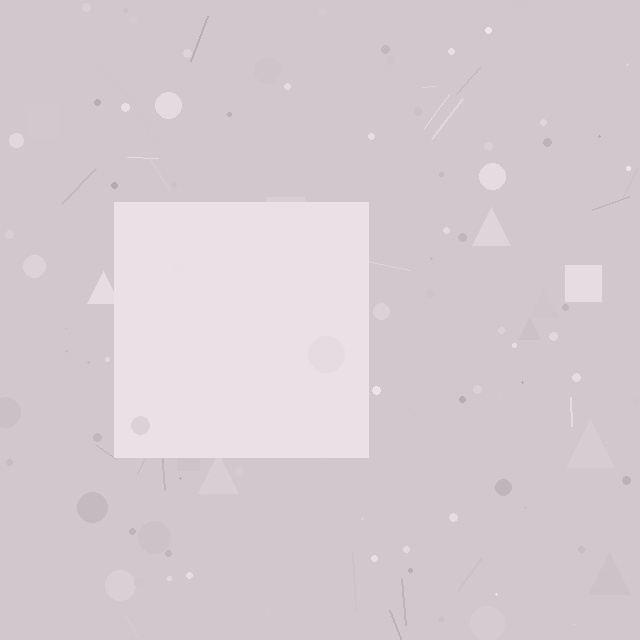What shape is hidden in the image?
A square is hidden in the image.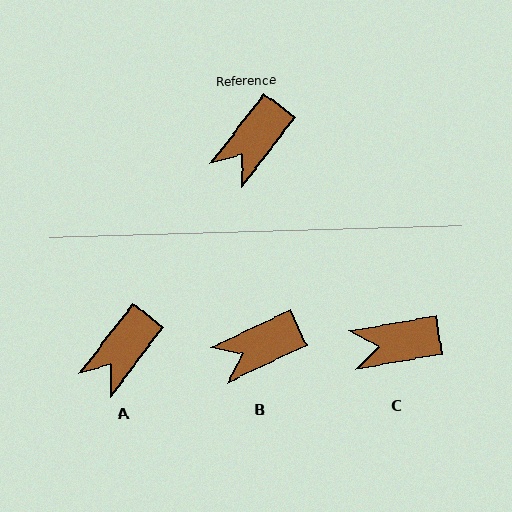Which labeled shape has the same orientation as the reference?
A.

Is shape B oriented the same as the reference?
No, it is off by about 27 degrees.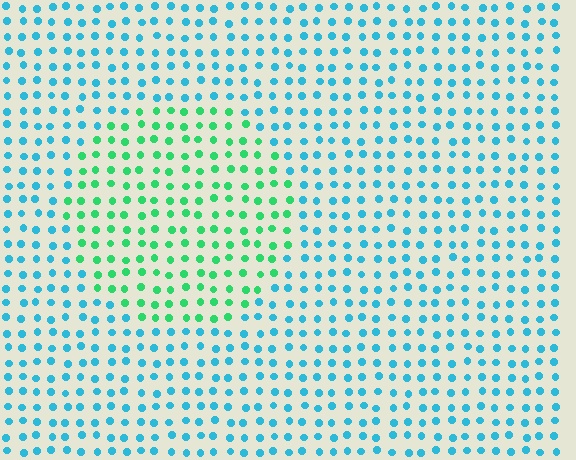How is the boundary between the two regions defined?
The boundary is defined purely by a slight shift in hue (about 49 degrees). Spacing, size, and orientation are identical on both sides.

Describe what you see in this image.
The image is filled with small cyan elements in a uniform arrangement. A circle-shaped region is visible where the elements are tinted to a slightly different hue, forming a subtle color boundary.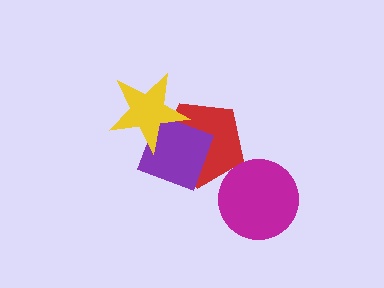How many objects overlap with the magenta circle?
0 objects overlap with the magenta circle.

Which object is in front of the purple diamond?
The yellow star is in front of the purple diamond.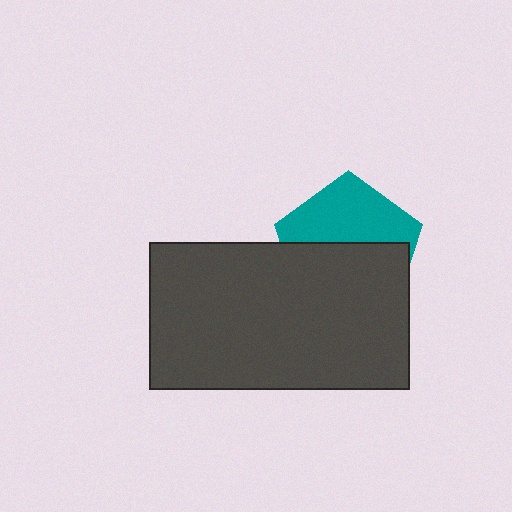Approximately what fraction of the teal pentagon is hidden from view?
Roughly 55% of the teal pentagon is hidden behind the dark gray rectangle.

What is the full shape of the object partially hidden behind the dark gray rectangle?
The partially hidden object is a teal pentagon.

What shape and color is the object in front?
The object in front is a dark gray rectangle.